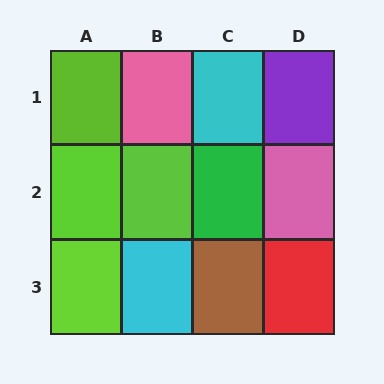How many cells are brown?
1 cell is brown.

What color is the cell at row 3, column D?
Red.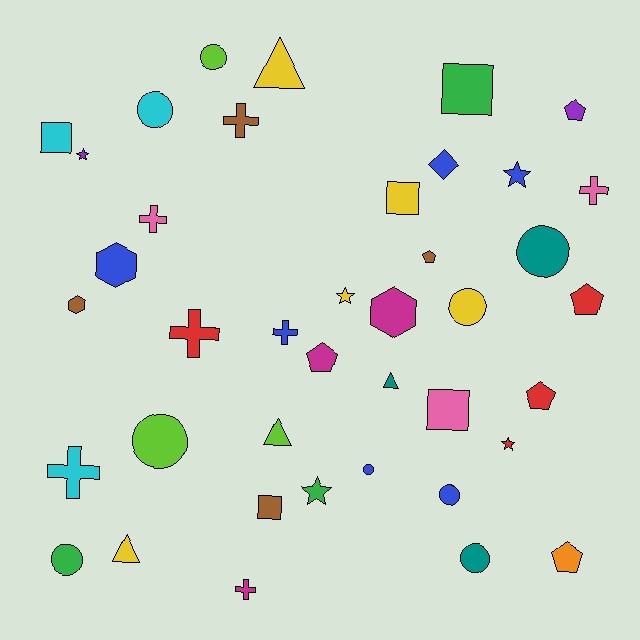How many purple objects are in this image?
There are 2 purple objects.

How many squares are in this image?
There are 5 squares.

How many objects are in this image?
There are 40 objects.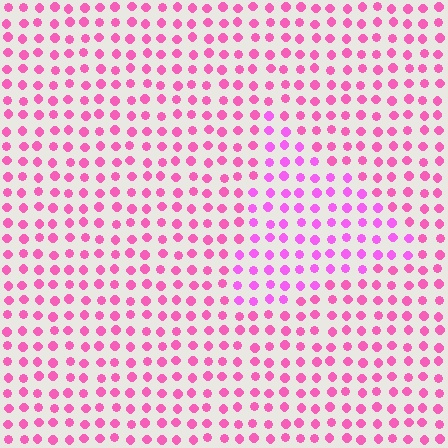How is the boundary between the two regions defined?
The boundary is defined purely by a slight shift in hue (about 23 degrees). Spacing, size, and orientation are identical on both sides.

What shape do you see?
I see a triangle.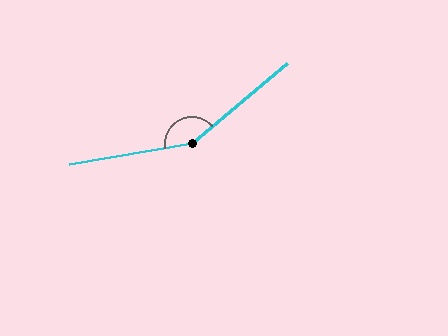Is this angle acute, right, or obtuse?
It is obtuse.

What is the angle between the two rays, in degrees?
Approximately 150 degrees.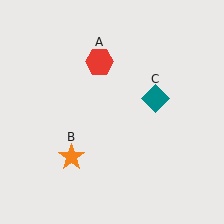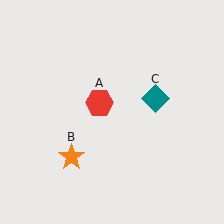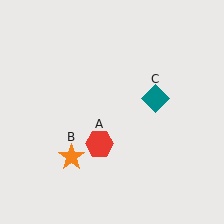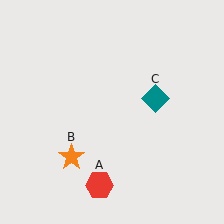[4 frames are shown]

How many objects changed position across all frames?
1 object changed position: red hexagon (object A).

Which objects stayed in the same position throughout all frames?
Orange star (object B) and teal diamond (object C) remained stationary.